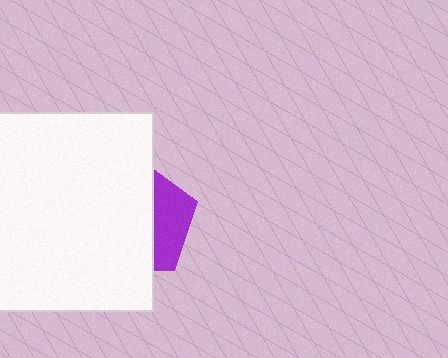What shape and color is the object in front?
The object in front is a white square.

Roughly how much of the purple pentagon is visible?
A small part of it is visible (roughly 32%).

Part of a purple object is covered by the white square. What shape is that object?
It is a pentagon.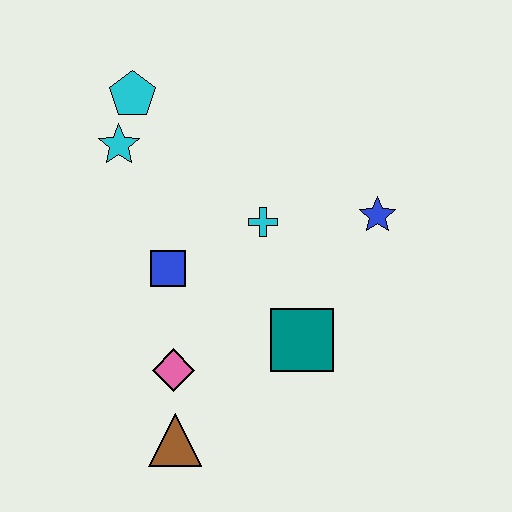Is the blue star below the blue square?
No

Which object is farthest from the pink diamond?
The cyan pentagon is farthest from the pink diamond.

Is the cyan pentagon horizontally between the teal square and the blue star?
No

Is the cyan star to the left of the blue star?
Yes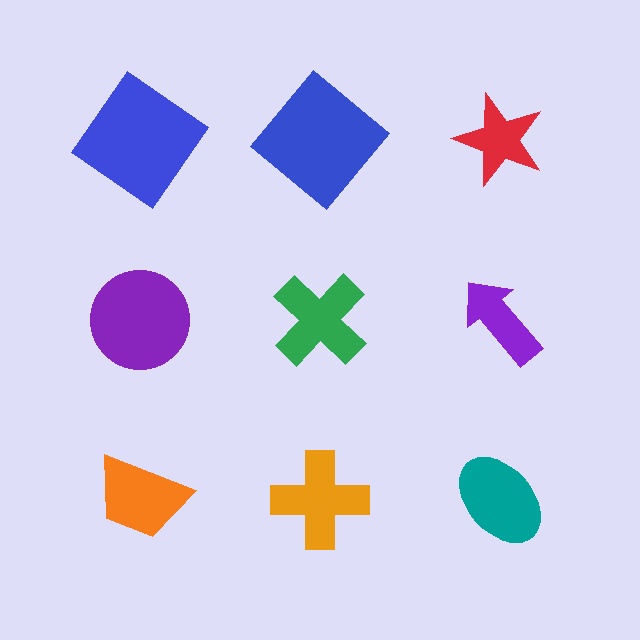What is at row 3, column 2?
An orange cross.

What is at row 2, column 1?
A purple circle.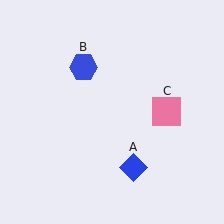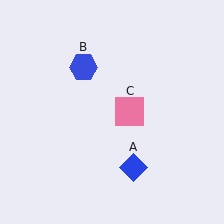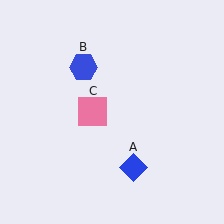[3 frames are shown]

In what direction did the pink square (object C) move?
The pink square (object C) moved left.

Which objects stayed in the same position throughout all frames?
Blue diamond (object A) and blue hexagon (object B) remained stationary.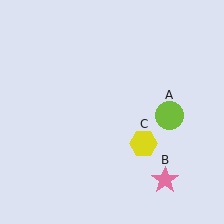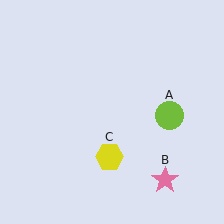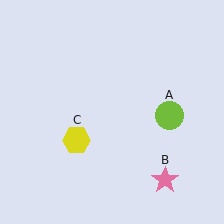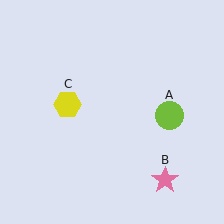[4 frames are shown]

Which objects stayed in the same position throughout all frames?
Lime circle (object A) and pink star (object B) remained stationary.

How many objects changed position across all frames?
1 object changed position: yellow hexagon (object C).